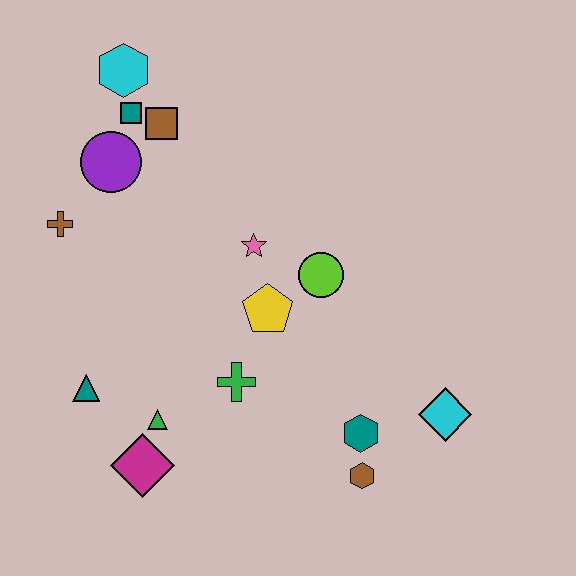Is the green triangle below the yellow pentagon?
Yes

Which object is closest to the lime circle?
The yellow pentagon is closest to the lime circle.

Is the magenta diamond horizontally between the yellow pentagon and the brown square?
No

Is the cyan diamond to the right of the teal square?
Yes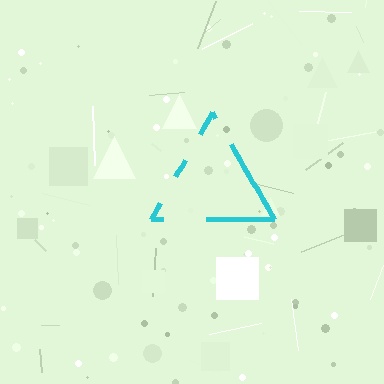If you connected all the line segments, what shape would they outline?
They would outline a triangle.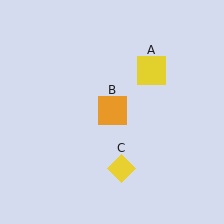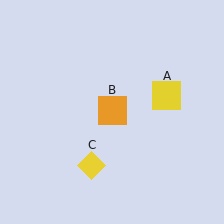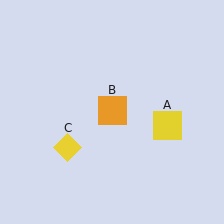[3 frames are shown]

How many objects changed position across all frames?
2 objects changed position: yellow square (object A), yellow diamond (object C).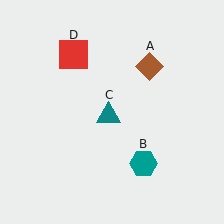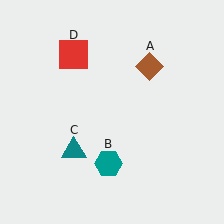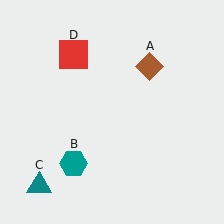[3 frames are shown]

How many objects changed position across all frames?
2 objects changed position: teal hexagon (object B), teal triangle (object C).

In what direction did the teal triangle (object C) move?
The teal triangle (object C) moved down and to the left.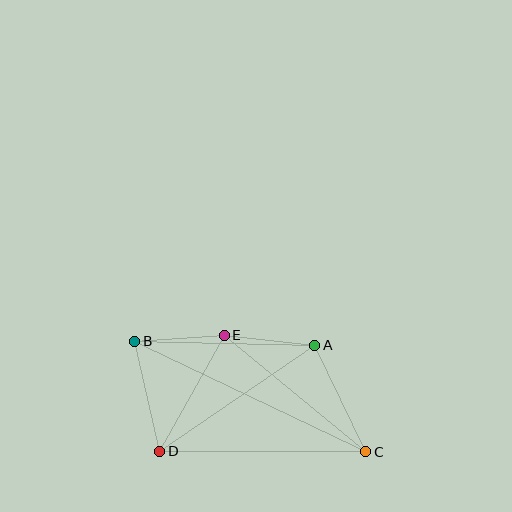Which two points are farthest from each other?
Points B and C are farthest from each other.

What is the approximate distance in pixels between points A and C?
The distance between A and C is approximately 118 pixels.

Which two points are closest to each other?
Points B and E are closest to each other.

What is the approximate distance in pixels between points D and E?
The distance between D and E is approximately 133 pixels.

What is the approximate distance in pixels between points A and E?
The distance between A and E is approximately 91 pixels.